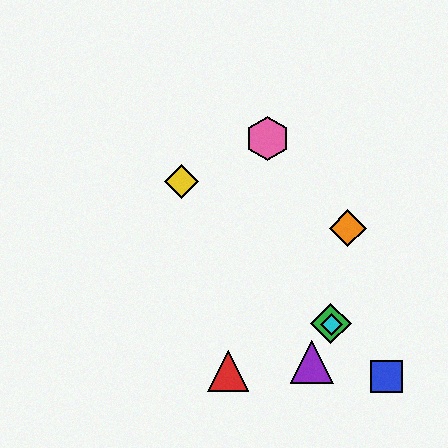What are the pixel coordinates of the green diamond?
The green diamond is at (331, 324).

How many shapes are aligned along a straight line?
4 shapes (the blue square, the green diamond, the yellow diamond, the cyan diamond) are aligned along a straight line.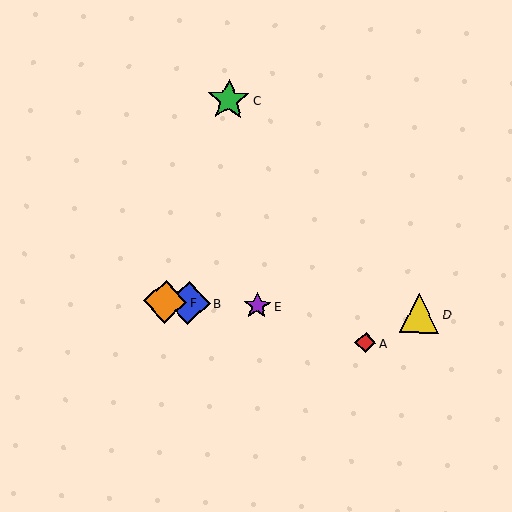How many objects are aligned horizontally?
4 objects (B, D, E, F) are aligned horizontally.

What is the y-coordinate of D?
Object D is at y≈313.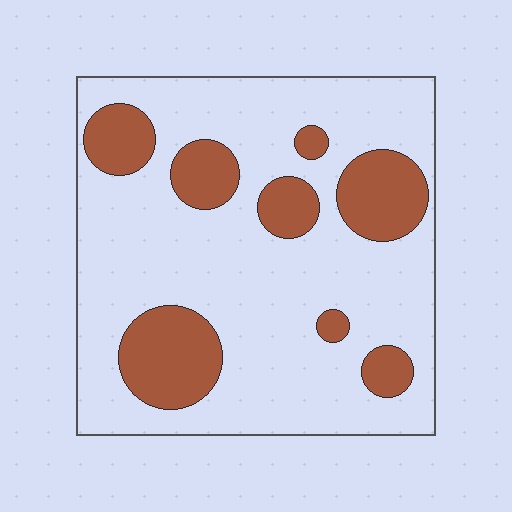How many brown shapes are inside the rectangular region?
8.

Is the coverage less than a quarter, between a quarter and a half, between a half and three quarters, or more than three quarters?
Less than a quarter.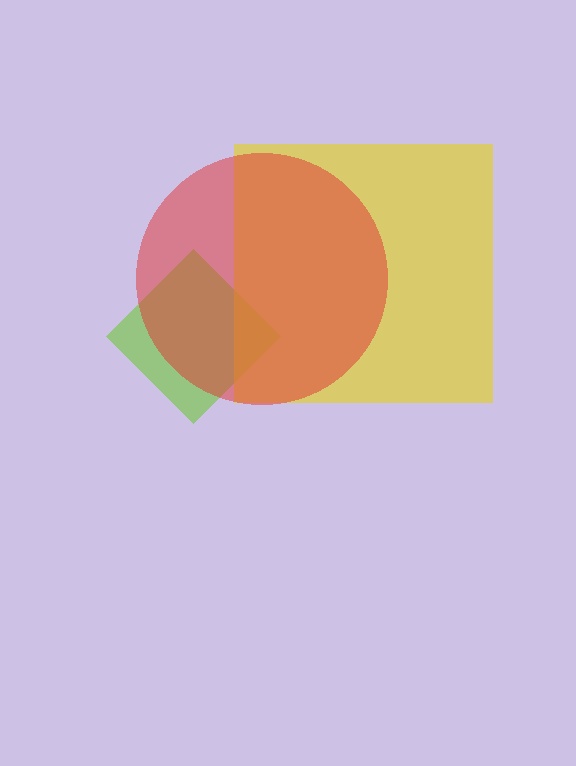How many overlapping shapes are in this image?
There are 3 overlapping shapes in the image.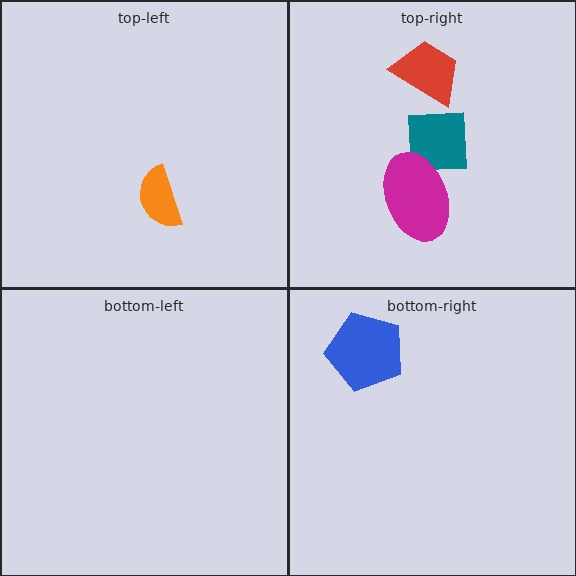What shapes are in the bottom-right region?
The blue pentagon.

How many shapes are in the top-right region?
3.